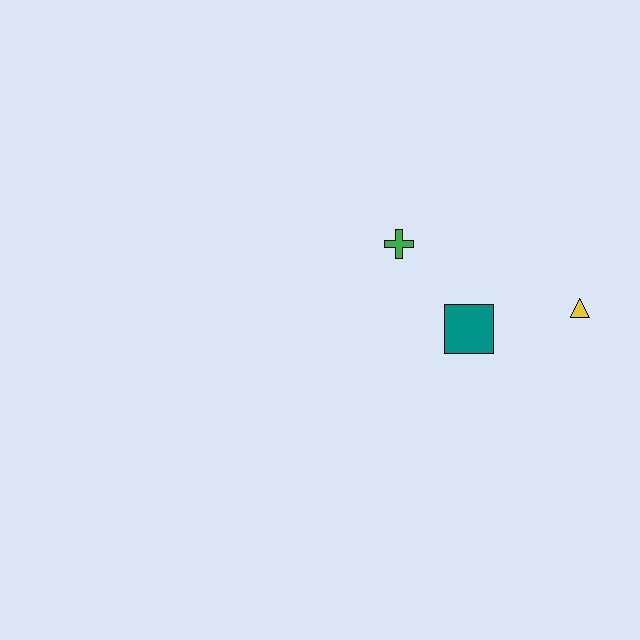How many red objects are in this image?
There are no red objects.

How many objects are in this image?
There are 3 objects.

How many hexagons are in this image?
There are no hexagons.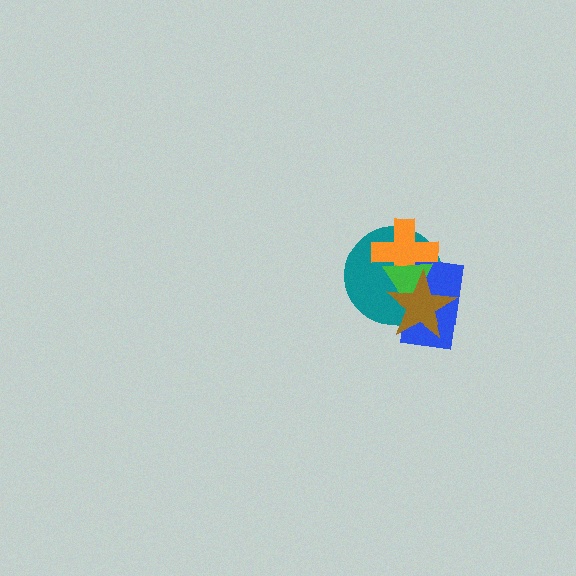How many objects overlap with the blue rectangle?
4 objects overlap with the blue rectangle.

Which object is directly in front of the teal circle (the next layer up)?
The blue rectangle is directly in front of the teal circle.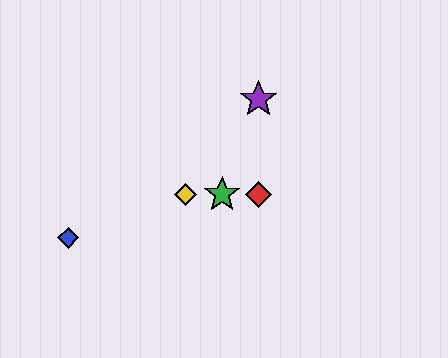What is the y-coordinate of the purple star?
The purple star is at y≈99.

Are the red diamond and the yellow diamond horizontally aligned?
Yes, both are at y≈194.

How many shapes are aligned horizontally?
3 shapes (the red diamond, the green star, the yellow diamond) are aligned horizontally.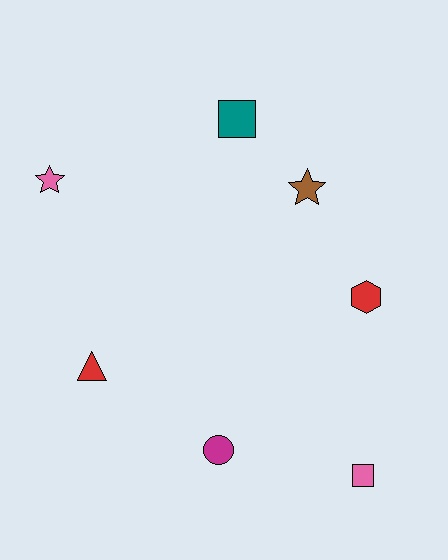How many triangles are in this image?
There is 1 triangle.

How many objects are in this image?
There are 7 objects.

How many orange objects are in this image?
There are no orange objects.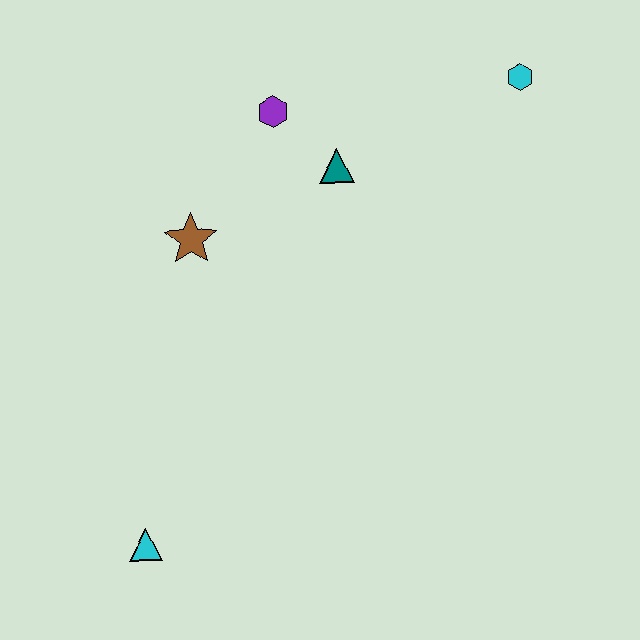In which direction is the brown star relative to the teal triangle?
The brown star is to the left of the teal triangle.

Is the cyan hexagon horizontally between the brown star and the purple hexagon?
No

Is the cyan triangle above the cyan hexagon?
No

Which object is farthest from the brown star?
The cyan hexagon is farthest from the brown star.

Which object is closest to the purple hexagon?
The teal triangle is closest to the purple hexagon.